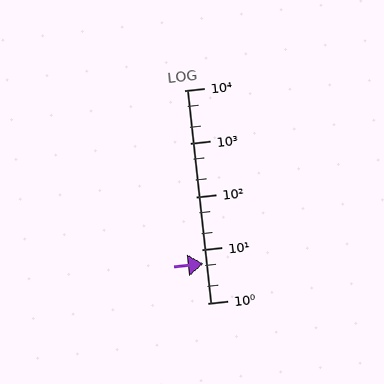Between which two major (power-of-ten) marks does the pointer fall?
The pointer is between 1 and 10.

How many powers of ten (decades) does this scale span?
The scale spans 4 decades, from 1 to 10000.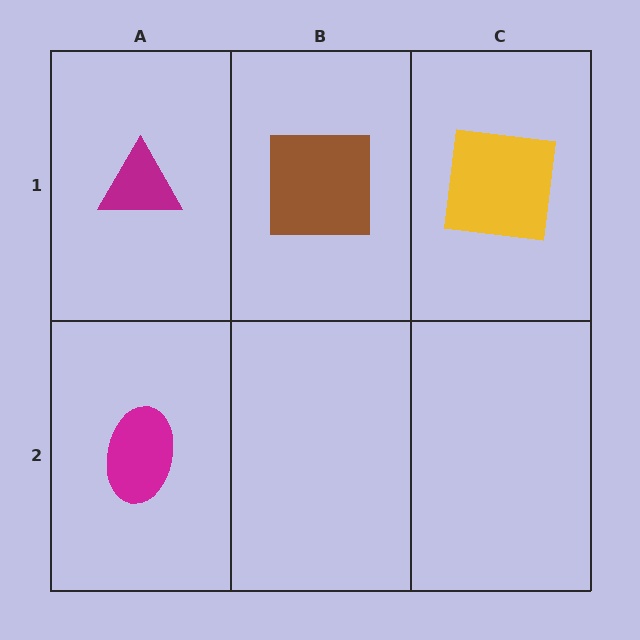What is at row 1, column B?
A brown square.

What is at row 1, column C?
A yellow square.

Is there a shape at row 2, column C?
No, that cell is empty.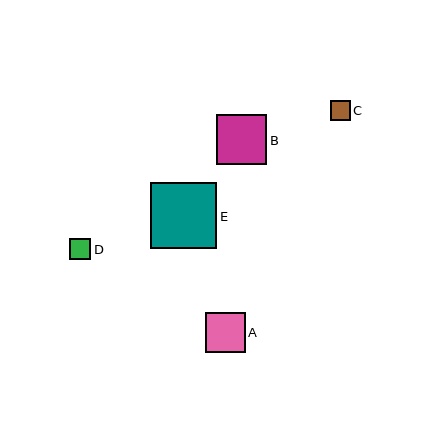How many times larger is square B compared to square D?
Square B is approximately 2.4 times the size of square D.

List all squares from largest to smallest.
From largest to smallest: E, B, A, D, C.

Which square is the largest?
Square E is the largest with a size of approximately 66 pixels.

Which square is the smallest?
Square C is the smallest with a size of approximately 20 pixels.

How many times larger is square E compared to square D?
Square E is approximately 3.1 times the size of square D.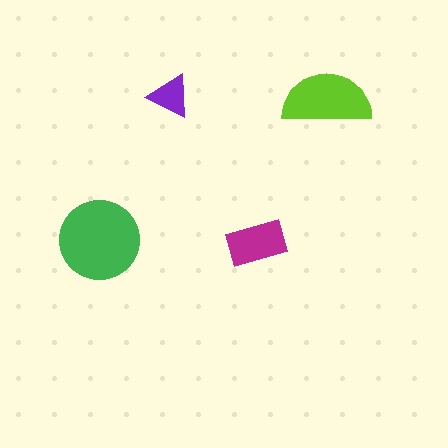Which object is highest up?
The purple triangle is topmost.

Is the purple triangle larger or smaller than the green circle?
Smaller.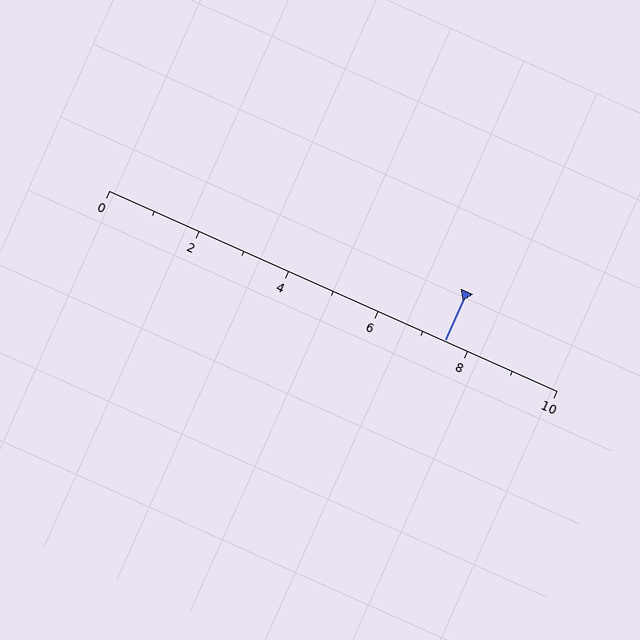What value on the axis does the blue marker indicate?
The marker indicates approximately 7.5.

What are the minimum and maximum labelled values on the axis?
The axis runs from 0 to 10.